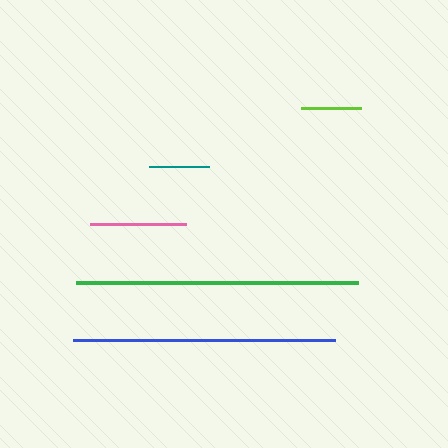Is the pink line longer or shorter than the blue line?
The blue line is longer than the pink line.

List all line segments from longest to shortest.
From longest to shortest: green, blue, pink, teal, lime.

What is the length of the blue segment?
The blue segment is approximately 262 pixels long.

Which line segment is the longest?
The green line is the longest at approximately 282 pixels.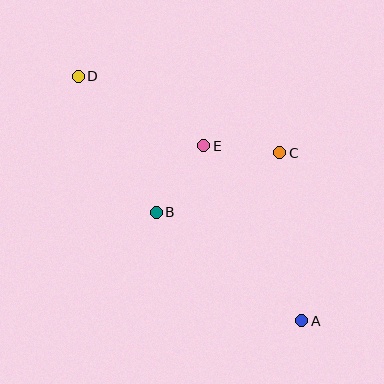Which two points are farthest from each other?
Points A and D are farthest from each other.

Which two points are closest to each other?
Points C and E are closest to each other.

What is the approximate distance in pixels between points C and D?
The distance between C and D is approximately 216 pixels.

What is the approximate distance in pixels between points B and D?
The distance between B and D is approximately 157 pixels.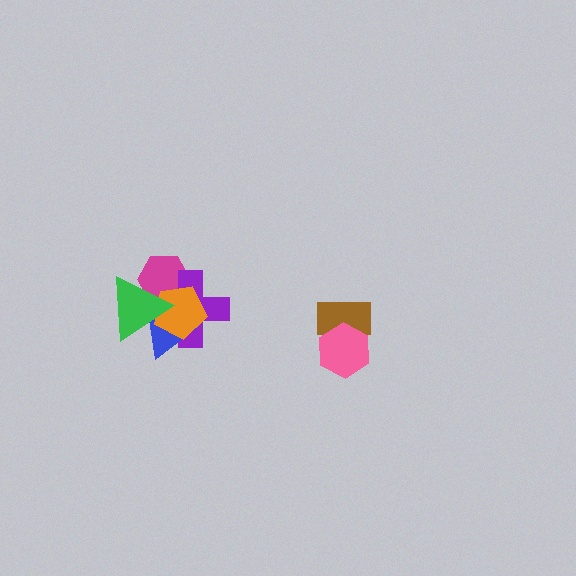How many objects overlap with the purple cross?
4 objects overlap with the purple cross.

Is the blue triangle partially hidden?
Yes, it is partially covered by another shape.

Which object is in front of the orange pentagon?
The green triangle is in front of the orange pentagon.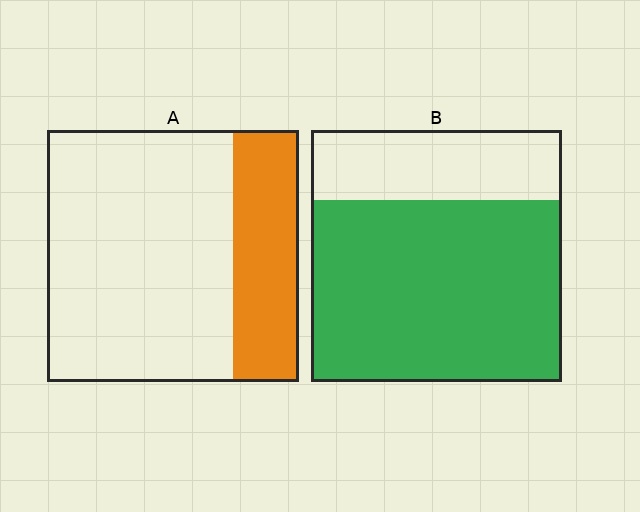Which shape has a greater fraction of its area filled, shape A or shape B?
Shape B.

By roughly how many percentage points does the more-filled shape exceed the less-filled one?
By roughly 45 percentage points (B over A).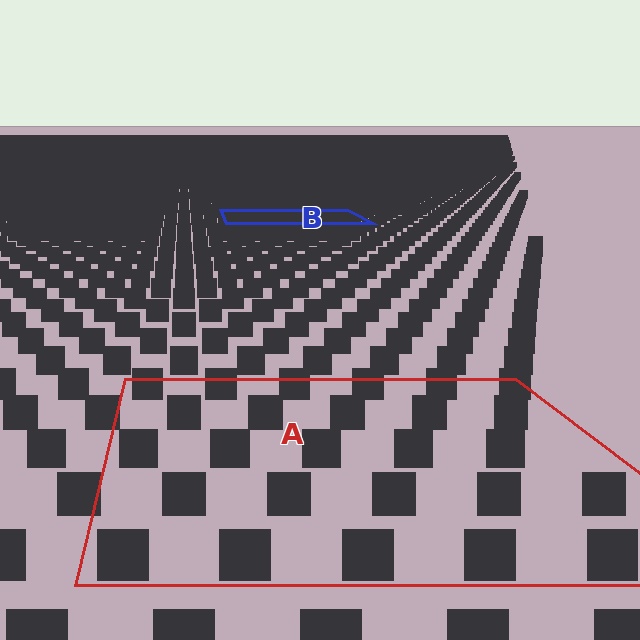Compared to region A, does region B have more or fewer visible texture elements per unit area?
Region B has more texture elements per unit area — they are packed more densely because it is farther away.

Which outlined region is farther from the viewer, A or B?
Region B is farther from the viewer — the texture elements inside it appear smaller and more densely packed.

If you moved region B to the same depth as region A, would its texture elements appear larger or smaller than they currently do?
They would appear larger. At a closer depth, the same texture elements are projected at a bigger on-screen size.